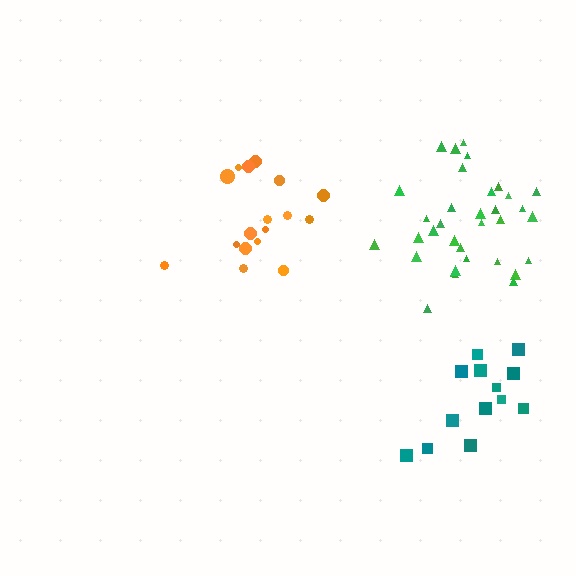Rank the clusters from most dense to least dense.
green, orange, teal.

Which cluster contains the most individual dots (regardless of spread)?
Green (34).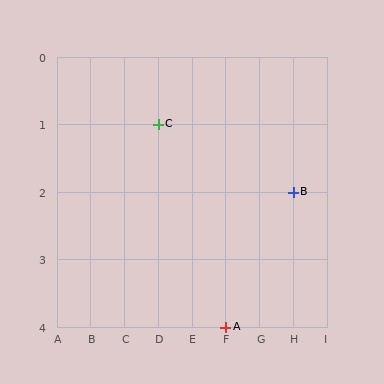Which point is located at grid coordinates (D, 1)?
Point C is at (D, 1).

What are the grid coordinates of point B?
Point B is at grid coordinates (H, 2).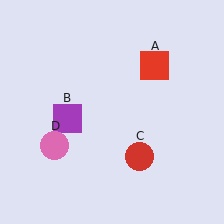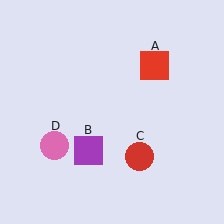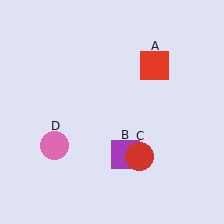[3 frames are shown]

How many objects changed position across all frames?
1 object changed position: purple square (object B).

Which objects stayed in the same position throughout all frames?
Red square (object A) and red circle (object C) and pink circle (object D) remained stationary.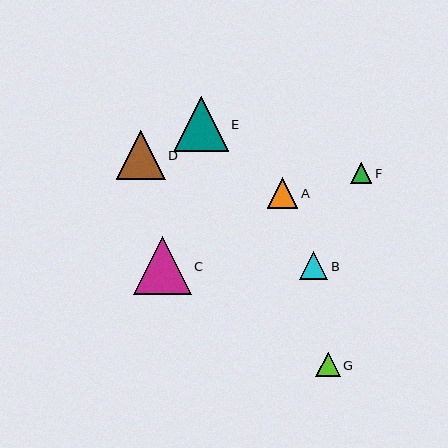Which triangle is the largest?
Triangle C is the largest with a size of approximately 58 pixels.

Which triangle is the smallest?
Triangle F is the smallest with a size of approximately 21 pixels.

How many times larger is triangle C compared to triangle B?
Triangle C is approximately 2.1 times the size of triangle B.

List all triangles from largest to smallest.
From largest to smallest: C, E, D, A, B, G, F.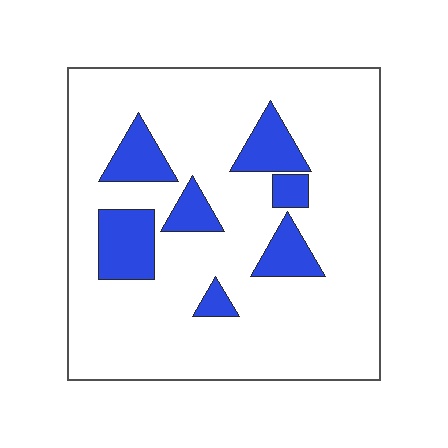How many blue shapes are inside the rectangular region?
7.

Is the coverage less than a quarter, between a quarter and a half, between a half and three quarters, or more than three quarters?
Less than a quarter.